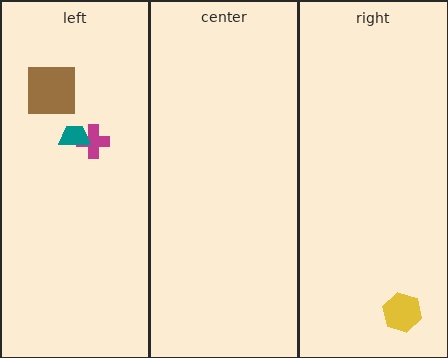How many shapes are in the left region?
3.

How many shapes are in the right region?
1.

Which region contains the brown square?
The left region.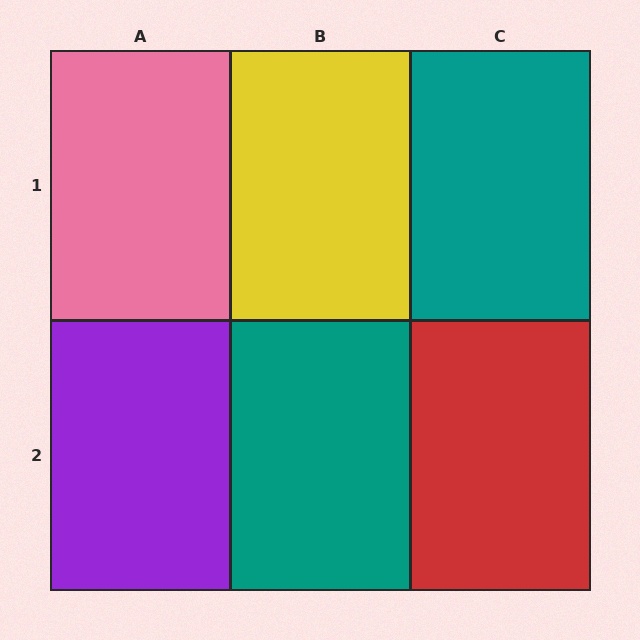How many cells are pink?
1 cell is pink.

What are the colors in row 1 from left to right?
Pink, yellow, teal.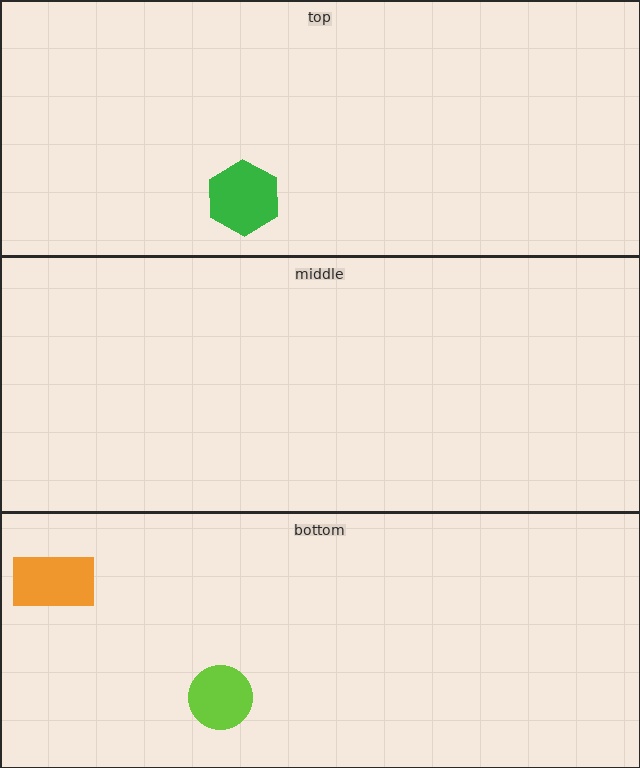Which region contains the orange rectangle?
The bottom region.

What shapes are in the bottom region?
The orange rectangle, the lime circle.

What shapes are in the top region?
The green hexagon.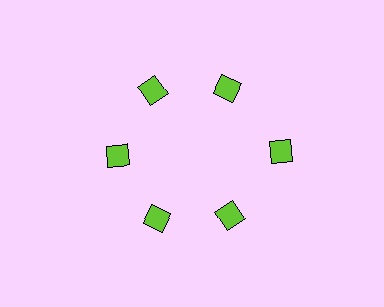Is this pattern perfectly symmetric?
No. The 6 lime squares are arranged in a ring, but one element near the 3 o'clock position is pushed outward from the center, breaking the 6-fold rotational symmetry.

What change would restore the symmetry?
The symmetry would be restored by moving it inward, back onto the ring so that all 6 squares sit at equal angles and equal distance from the center.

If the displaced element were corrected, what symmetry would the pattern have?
It would have 6-fold rotational symmetry — the pattern would map onto itself every 60 degrees.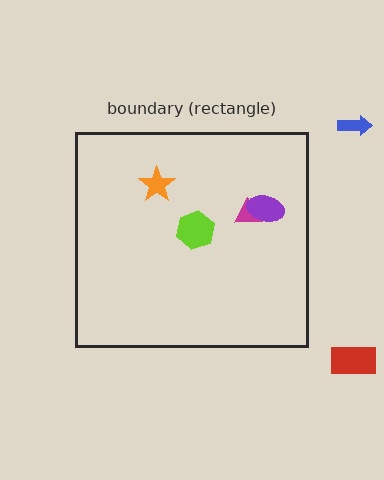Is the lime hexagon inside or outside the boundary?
Inside.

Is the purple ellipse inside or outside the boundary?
Inside.